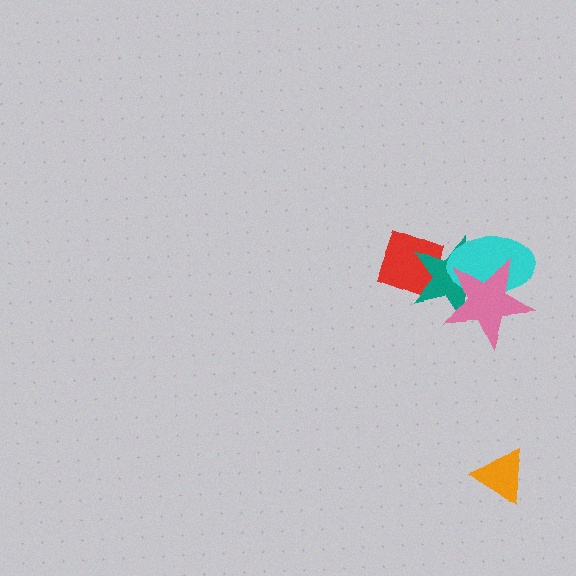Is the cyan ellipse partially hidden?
Yes, it is partially covered by another shape.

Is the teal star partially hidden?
Yes, it is partially covered by another shape.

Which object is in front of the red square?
The teal star is in front of the red square.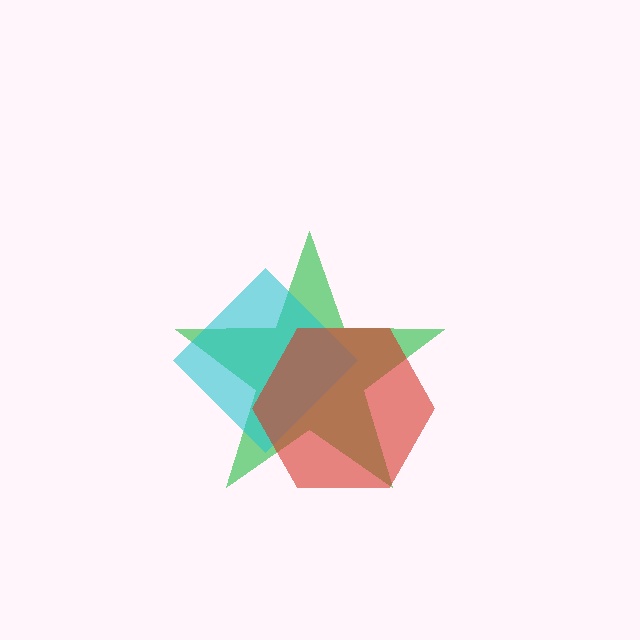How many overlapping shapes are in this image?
There are 3 overlapping shapes in the image.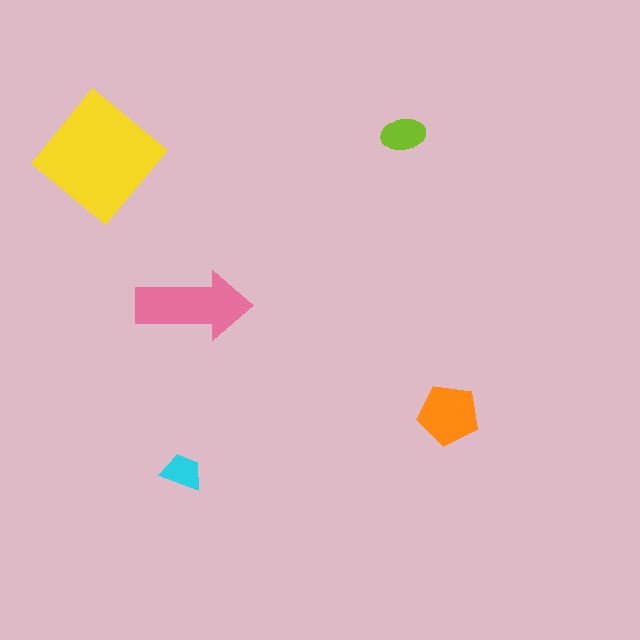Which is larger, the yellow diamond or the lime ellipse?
The yellow diamond.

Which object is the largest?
The yellow diamond.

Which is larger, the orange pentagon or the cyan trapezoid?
The orange pentagon.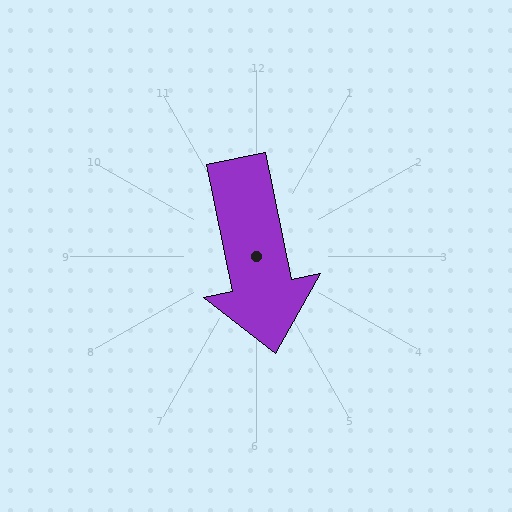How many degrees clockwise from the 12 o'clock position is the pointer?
Approximately 169 degrees.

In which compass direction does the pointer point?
South.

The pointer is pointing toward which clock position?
Roughly 6 o'clock.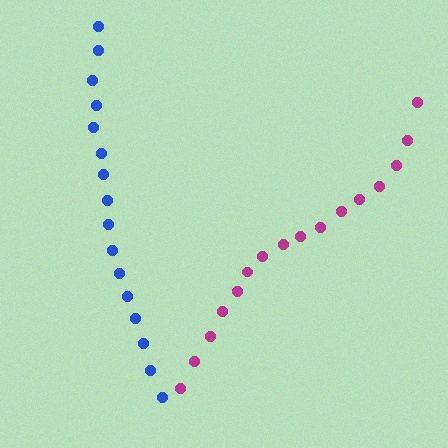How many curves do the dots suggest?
There are 2 distinct paths.